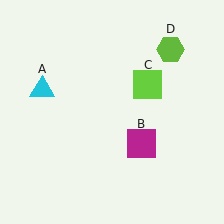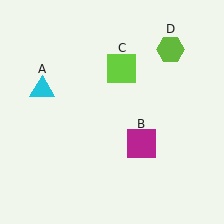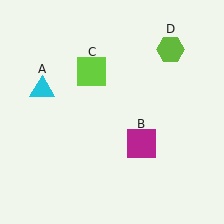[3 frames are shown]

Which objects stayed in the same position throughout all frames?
Cyan triangle (object A) and magenta square (object B) and lime hexagon (object D) remained stationary.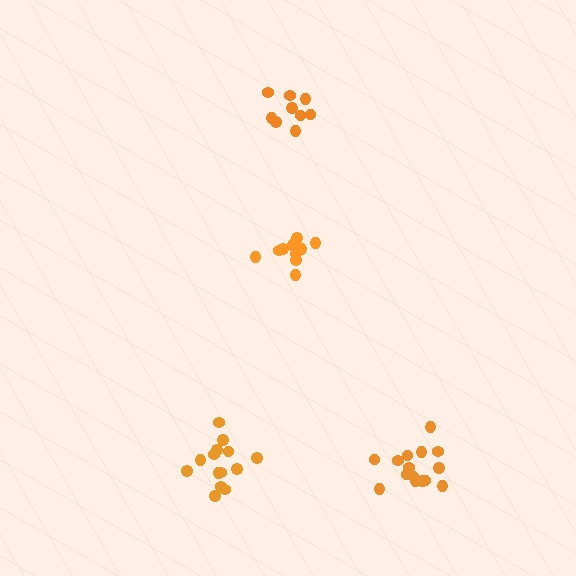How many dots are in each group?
Group 1: 10 dots, Group 2: 9 dots, Group 3: 14 dots, Group 4: 15 dots (48 total).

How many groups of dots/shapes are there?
There are 4 groups.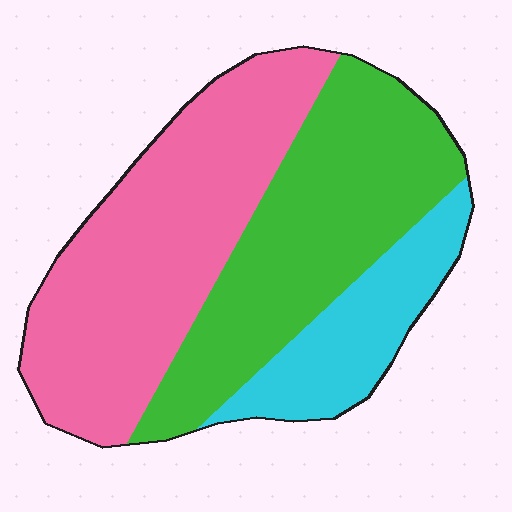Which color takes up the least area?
Cyan, at roughly 15%.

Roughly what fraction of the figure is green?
Green covers 38% of the figure.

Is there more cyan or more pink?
Pink.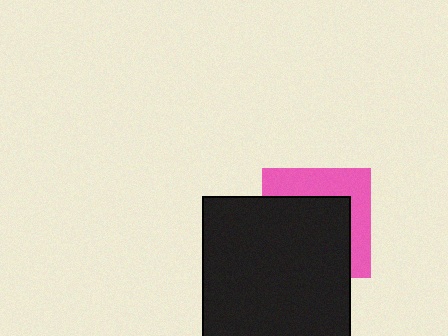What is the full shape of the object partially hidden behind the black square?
The partially hidden object is a pink square.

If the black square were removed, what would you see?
You would see the complete pink square.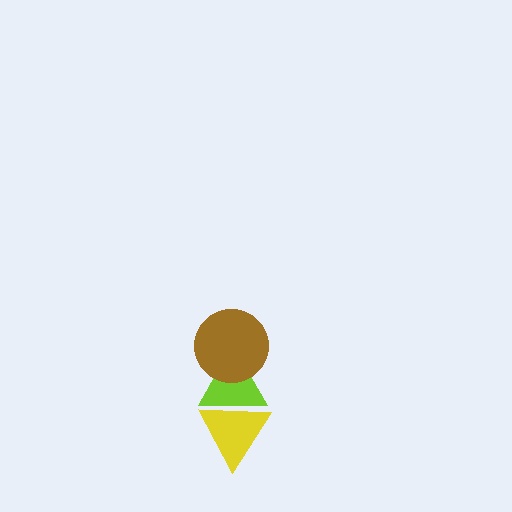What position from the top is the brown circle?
The brown circle is 1st from the top.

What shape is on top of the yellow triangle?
The lime triangle is on top of the yellow triangle.